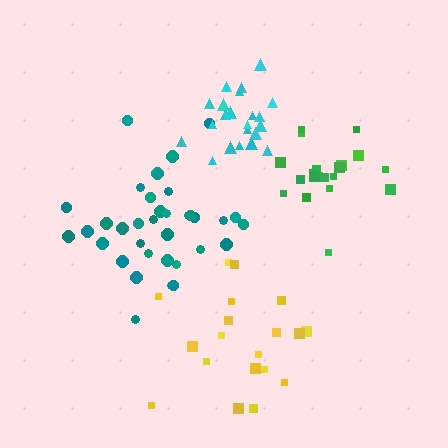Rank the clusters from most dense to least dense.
cyan, green, teal, yellow.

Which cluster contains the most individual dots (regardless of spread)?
Teal (35).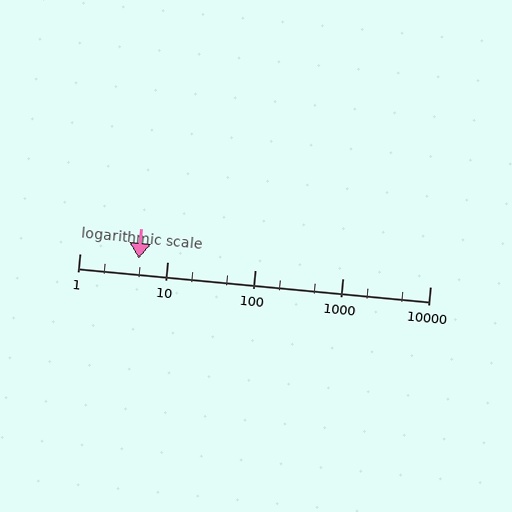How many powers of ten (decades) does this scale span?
The scale spans 4 decades, from 1 to 10000.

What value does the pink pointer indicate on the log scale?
The pointer indicates approximately 4.8.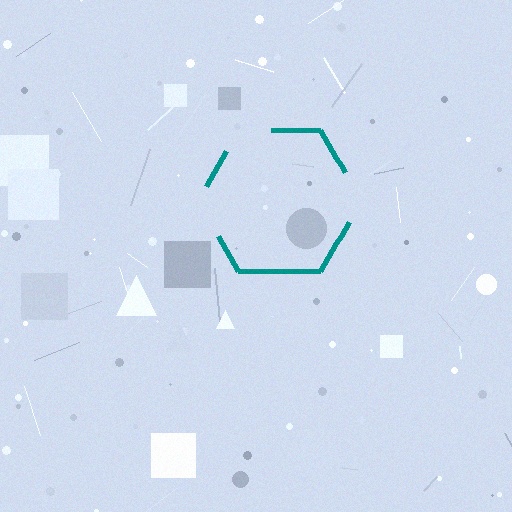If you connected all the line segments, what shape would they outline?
They would outline a hexagon.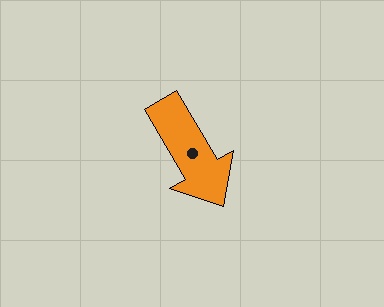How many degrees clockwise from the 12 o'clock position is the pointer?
Approximately 149 degrees.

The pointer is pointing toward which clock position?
Roughly 5 o'clock.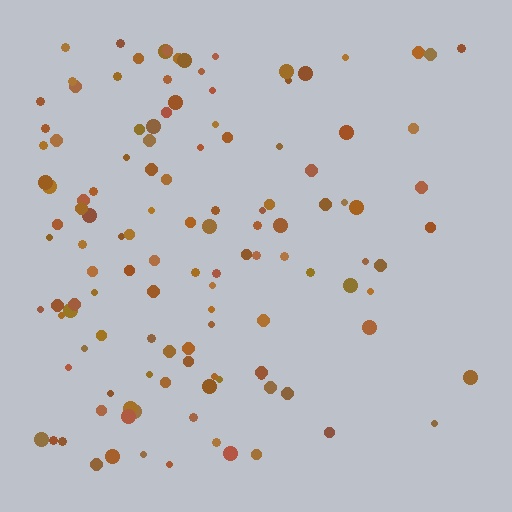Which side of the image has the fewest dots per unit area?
The right.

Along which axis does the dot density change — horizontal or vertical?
Horizontal.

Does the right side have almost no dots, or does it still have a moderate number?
Still a moderate number, just noticeably fewer than the left.